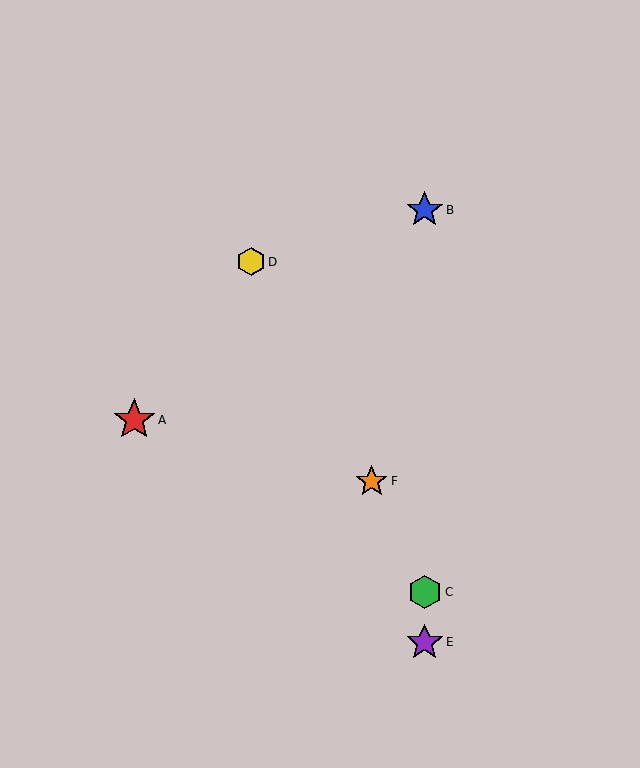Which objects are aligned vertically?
Objects B, C, E are aligned vertically.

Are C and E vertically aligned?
Yes, both are at x≈425.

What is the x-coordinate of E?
Object E is at x≈425.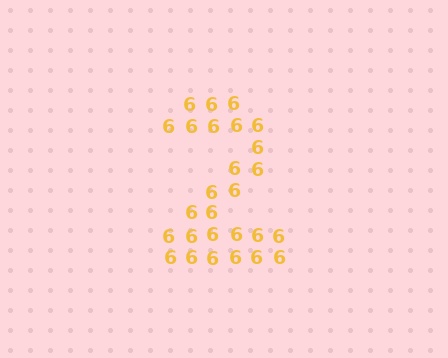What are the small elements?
The small elements are digit 6's.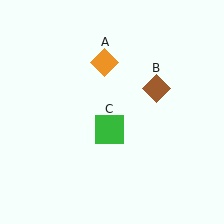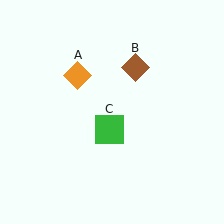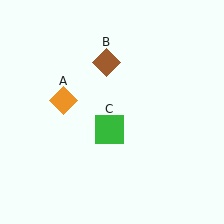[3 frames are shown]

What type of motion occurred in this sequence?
The orange diamond (object A), brown diamond (object B) rotated counterclockwise around the center of the scene.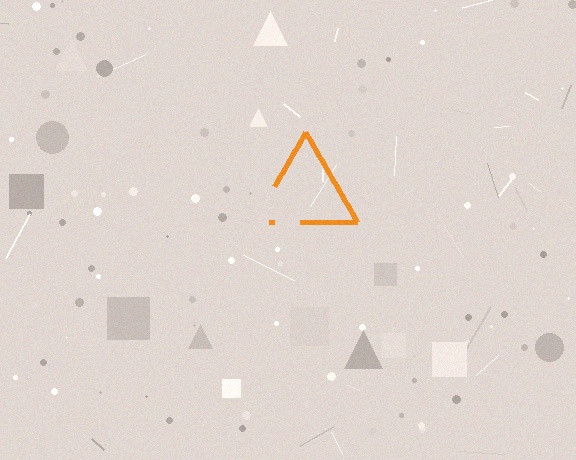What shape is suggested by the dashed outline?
The dashed outline suggests a triangle.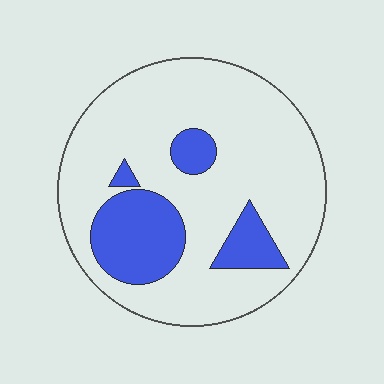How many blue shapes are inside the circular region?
4.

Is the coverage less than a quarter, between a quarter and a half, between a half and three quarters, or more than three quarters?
Less than a quarter.